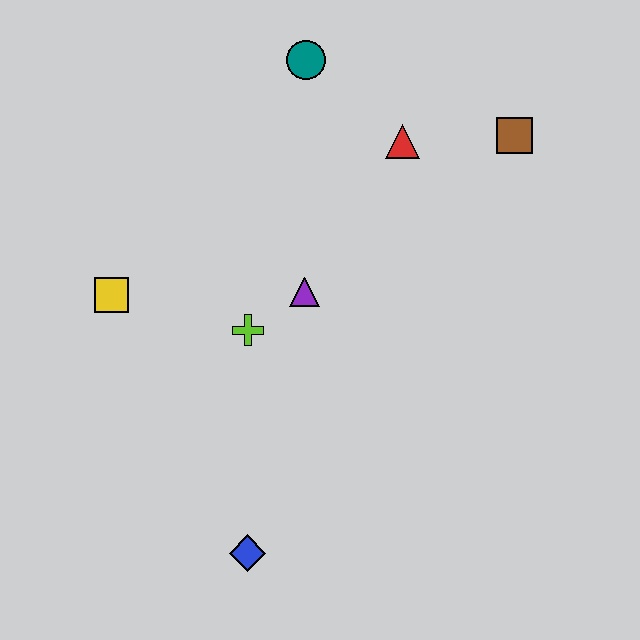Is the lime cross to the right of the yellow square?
Yes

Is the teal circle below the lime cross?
No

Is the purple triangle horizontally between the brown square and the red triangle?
No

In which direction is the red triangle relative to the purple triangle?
The red triangle is above the purple triangle.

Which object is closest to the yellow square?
The lime cross is closest to the yellow square.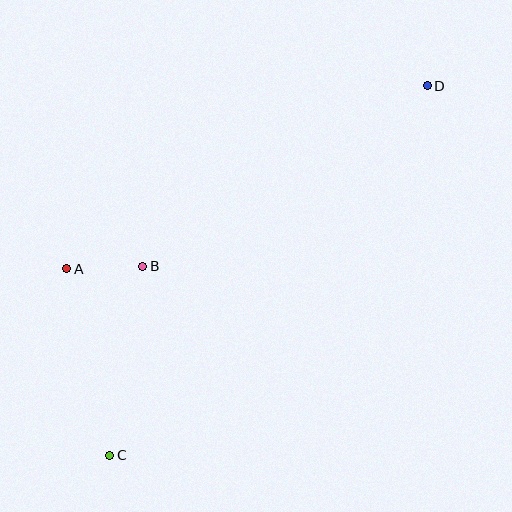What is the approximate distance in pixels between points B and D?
The distance between B and D is approximately 337 pixels.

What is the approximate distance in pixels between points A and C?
The distance between A and C is approximately 192 pixels.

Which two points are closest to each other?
Points A and B are closest to each other.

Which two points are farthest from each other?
Points C and D are farthest from each other.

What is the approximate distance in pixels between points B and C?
The distance between B and C is approximately 192 pixels.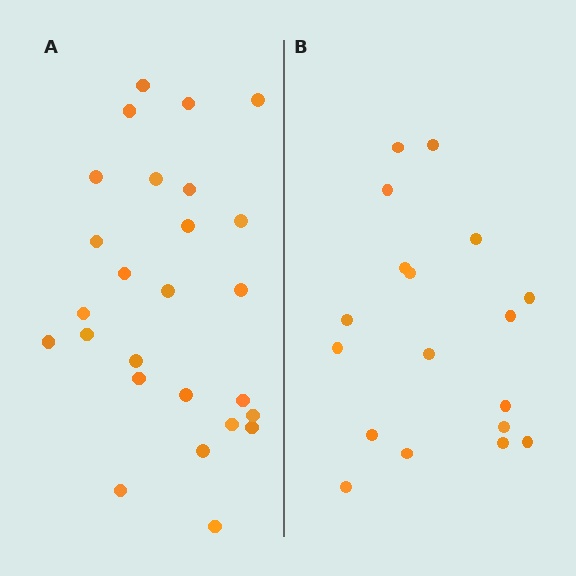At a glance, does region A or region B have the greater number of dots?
Region A (the left region) has more dots.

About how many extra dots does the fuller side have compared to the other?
Region A has roughly 8 or so more dots than region B.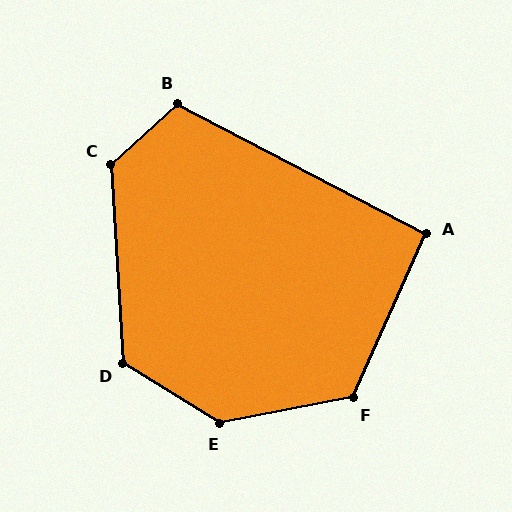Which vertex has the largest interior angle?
E, at approximately 137 degrees.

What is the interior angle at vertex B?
Approximately 110 degrees (obtuse).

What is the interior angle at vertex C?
Approximately 129 degrees (obtuse).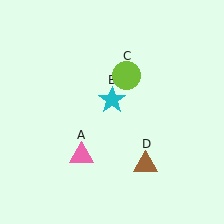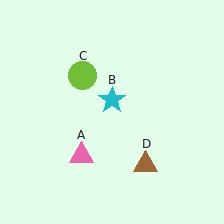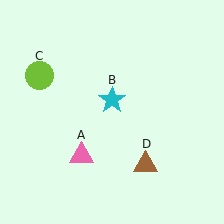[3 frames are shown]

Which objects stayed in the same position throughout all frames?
Pink triangle (object A) and cyan star (object B) and brown triangle (object D) remained stationary.